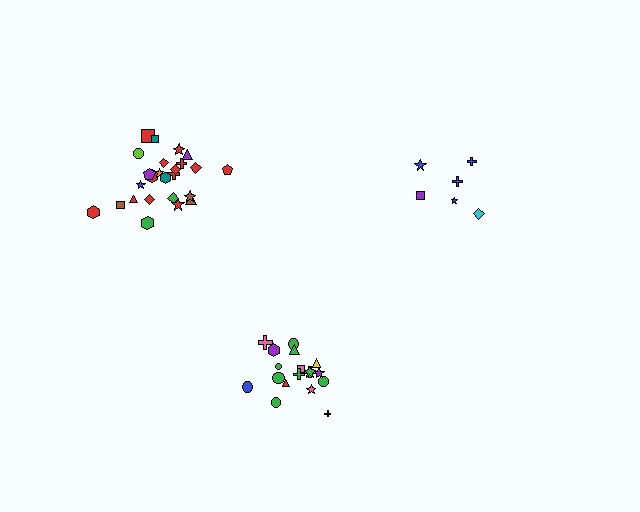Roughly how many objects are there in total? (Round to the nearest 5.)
Roughly 50 objects in total.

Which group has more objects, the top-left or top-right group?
The top-left group.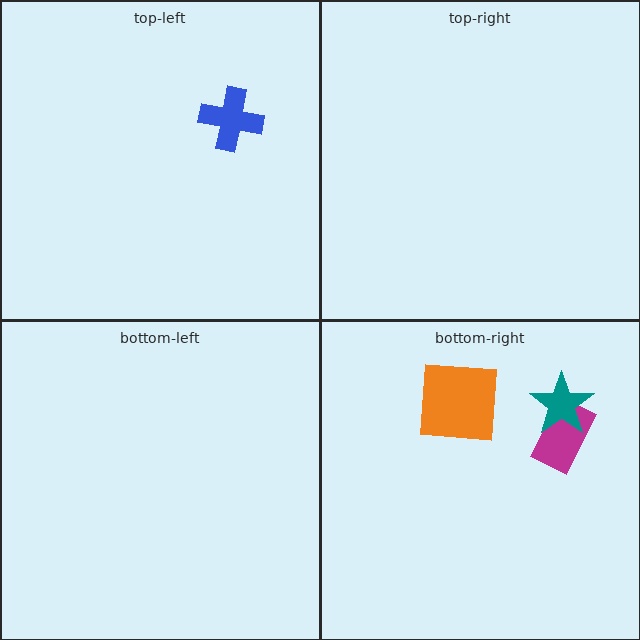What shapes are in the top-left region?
The blue cross.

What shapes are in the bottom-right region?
The magenta rectangle, the teal star, the orange square.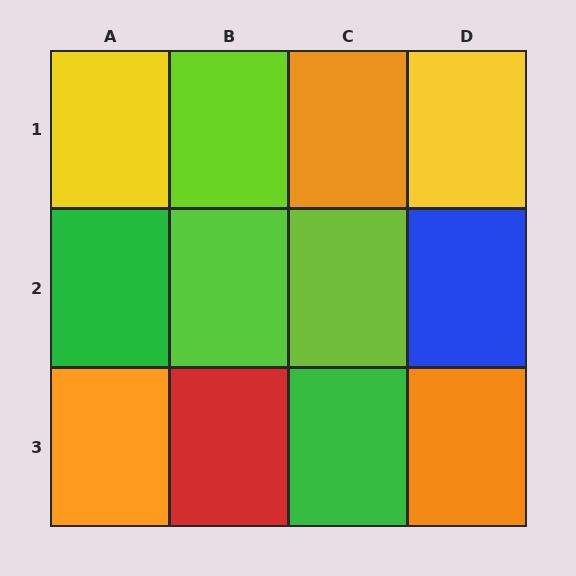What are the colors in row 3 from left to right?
Orange, red, green, orange.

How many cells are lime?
3 cells are lime.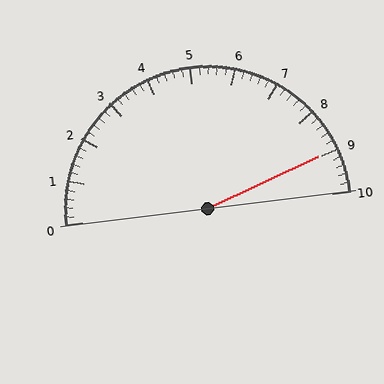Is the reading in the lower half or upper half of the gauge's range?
The reading is in the upper half of the range (0 to 10).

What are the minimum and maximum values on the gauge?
The gauge ranges from 0 to 10.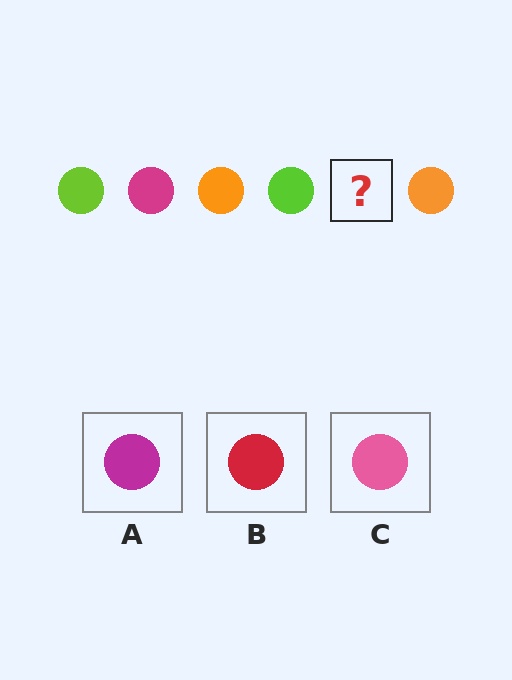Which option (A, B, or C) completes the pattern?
A.